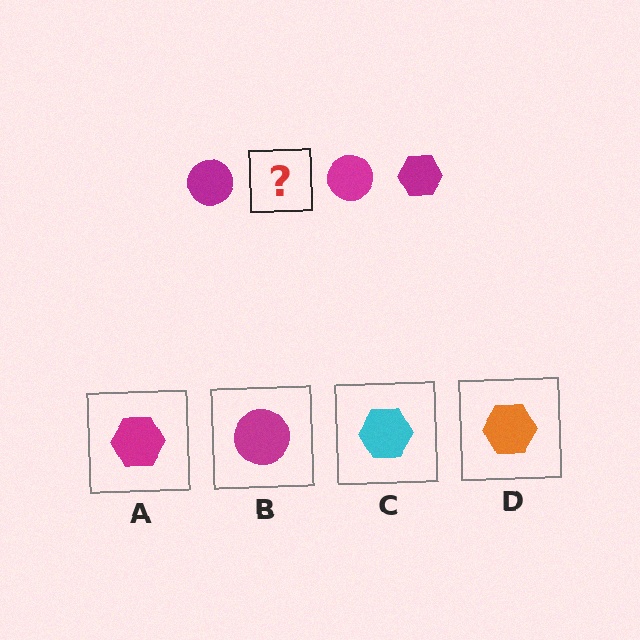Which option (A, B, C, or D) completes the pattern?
A.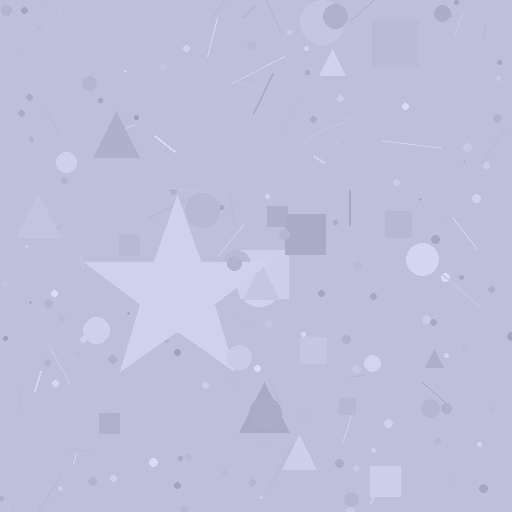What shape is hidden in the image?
A star is hidden in the image.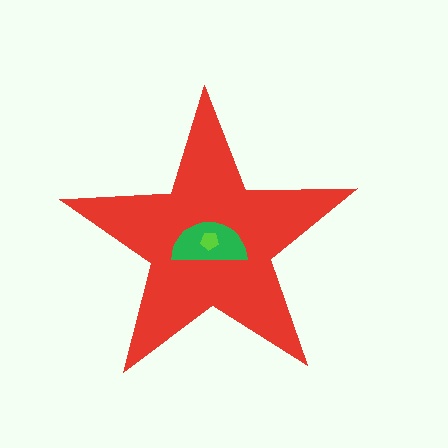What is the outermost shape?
The red star.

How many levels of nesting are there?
3.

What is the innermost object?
The lime pentagon.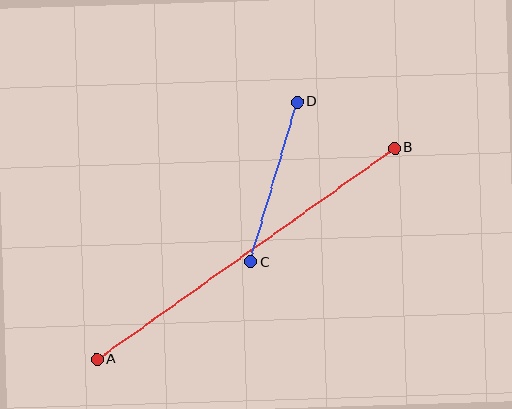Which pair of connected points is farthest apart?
Points A and B are farthest apart.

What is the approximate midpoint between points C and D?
The midpoint is at approximately (274, 182) pixels.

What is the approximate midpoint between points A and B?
The midpoint is at approximately (246, 253) pixels.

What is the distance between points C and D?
The distance is approximately 167 pixels.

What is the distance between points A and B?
The distance is approximately 365 pixels.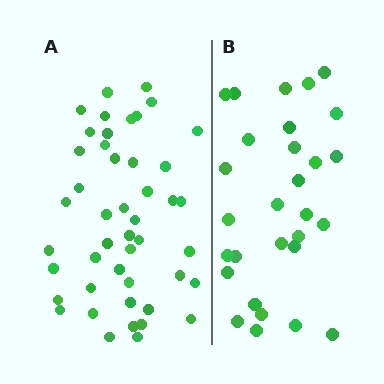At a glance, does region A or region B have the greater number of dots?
Region A (the left region) has more dots.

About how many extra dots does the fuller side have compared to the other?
Region A has approximately 15 more dots than region B.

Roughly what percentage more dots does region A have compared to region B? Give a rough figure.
About 60% more.